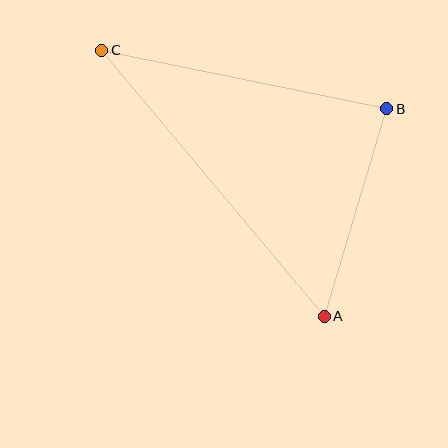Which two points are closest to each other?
Points A and B are closest to each other.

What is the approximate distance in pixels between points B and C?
The distance between B and C is approximately 291 pixels.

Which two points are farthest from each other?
Points A and C are farthest from each other.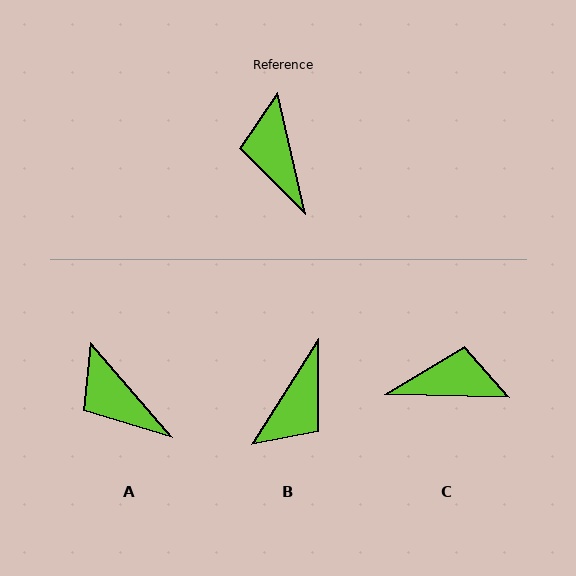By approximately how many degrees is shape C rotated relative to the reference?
Approximately 104 degrees clockwise.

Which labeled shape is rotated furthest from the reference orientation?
B, about 135 degrees away.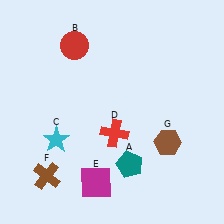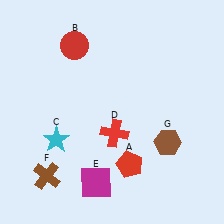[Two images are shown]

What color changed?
The pentagon (A) changed from teal in Image 1 to red in Image 2.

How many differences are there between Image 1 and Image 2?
There is 1 difference between the two images.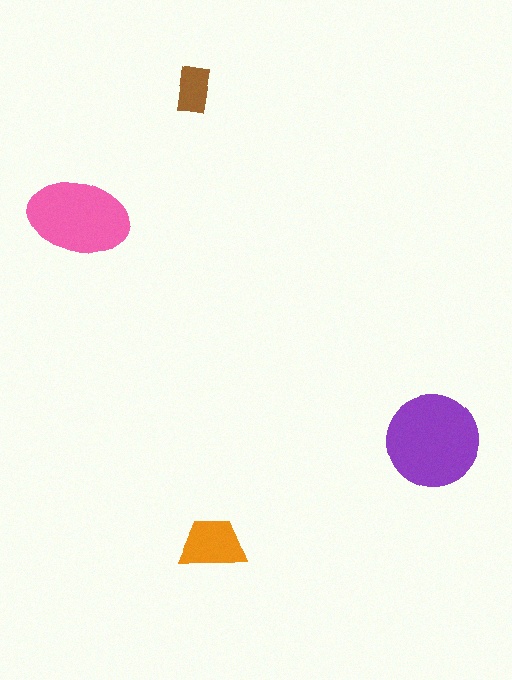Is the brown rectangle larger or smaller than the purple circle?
Smaller.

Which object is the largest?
The purple circle.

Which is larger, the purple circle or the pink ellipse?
The purple circle.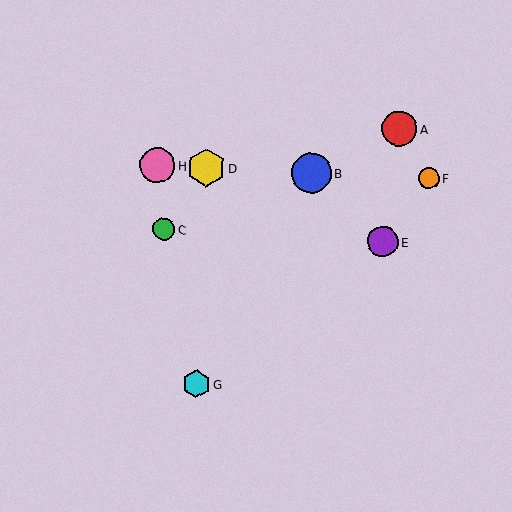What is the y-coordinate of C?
Object C is at y≈229.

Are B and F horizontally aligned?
Yes, both are at y≈173.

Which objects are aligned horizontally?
Objects B, D, F, H are aligned horizontally.